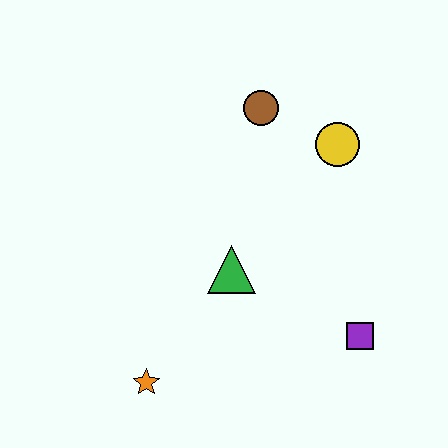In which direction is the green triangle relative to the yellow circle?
The green triangle is below the yellow circle.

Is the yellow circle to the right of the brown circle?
Yes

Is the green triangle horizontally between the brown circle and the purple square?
No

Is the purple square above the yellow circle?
No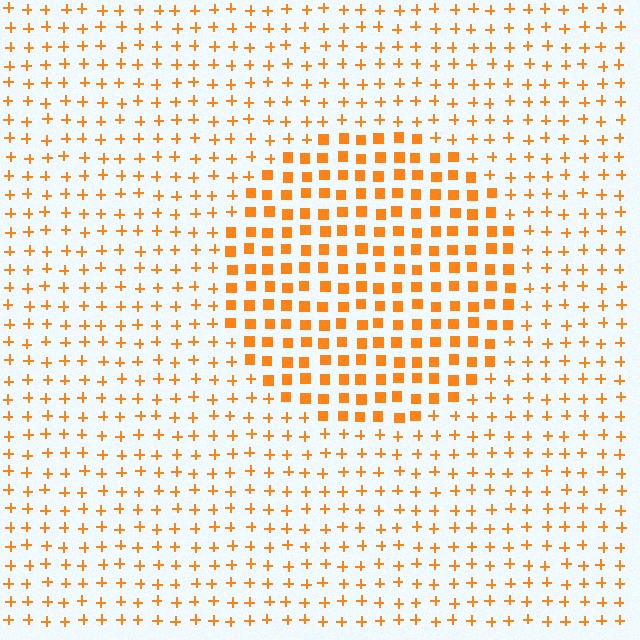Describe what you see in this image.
The image is filled with small orange elements arranged in a uniform grid. A circle-shaped region contains squares, while the surrounding area contains plus signs. The boundary is defined purely by the change in element shape.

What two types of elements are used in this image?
The image uses squares inside the circle region and plus signs outside it.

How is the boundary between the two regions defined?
The boundary is defined by a change in element shape: squares inside vs. plus signs outside. All elements share the same color and spacing.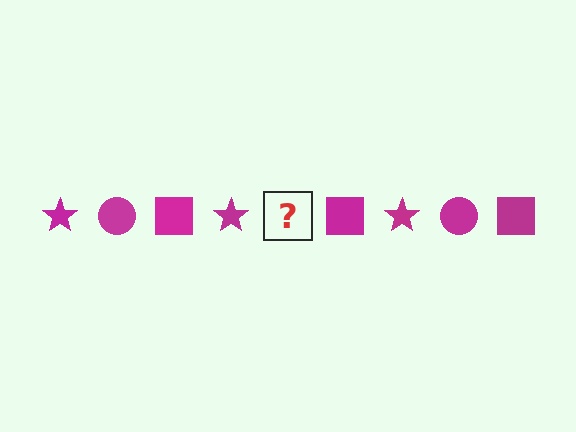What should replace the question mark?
The question mark should be replaced with a magenta circle.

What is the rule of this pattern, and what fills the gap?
The rule is that the pattern cycles through star, circle, square shapes in magenta. The gap should be filled with a magenta circle.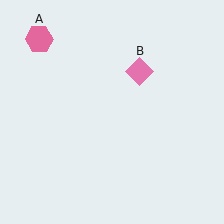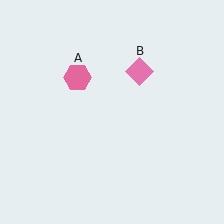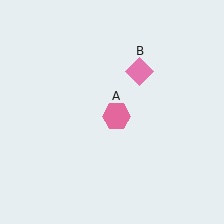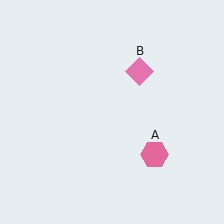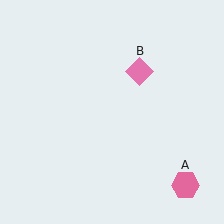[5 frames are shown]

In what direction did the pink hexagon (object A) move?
The pink hexagon (object A) moved down and to the right.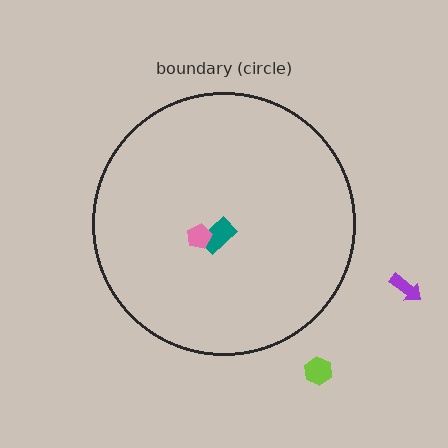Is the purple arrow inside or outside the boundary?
Outside.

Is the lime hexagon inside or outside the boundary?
Outside.